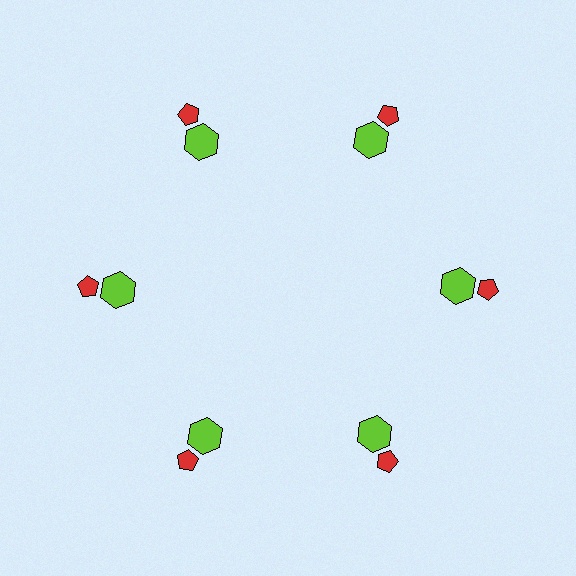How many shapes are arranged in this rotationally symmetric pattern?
There are 12 shapes, arranged in 6 groups of 2.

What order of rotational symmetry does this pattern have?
This pattern has 6-fold rotational symmetry.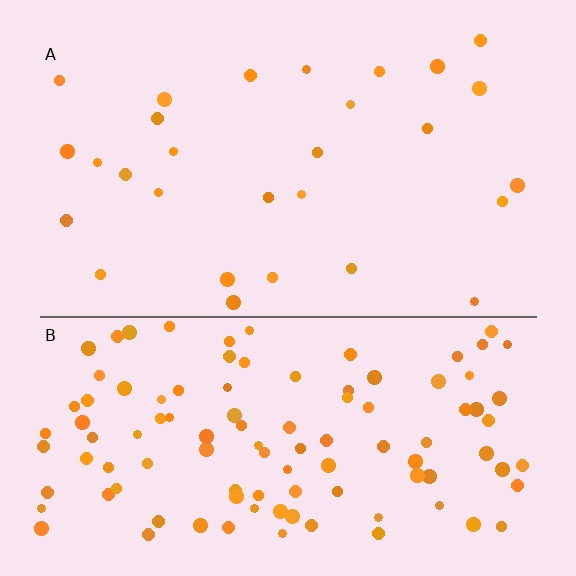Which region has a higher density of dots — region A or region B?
B (the bottom).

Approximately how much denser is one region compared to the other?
Approximately 3.8× — region B over region A.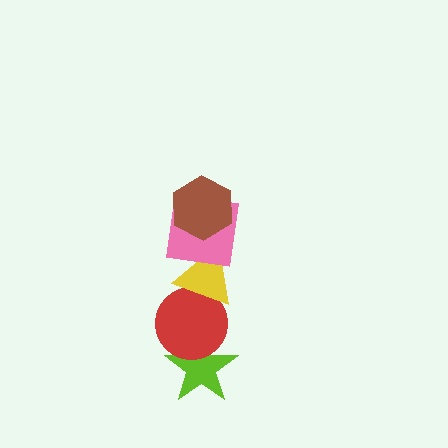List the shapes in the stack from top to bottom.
From top to bottom: the brown hexagon, the pink square, the yellow triangle, the red circle, the lime star.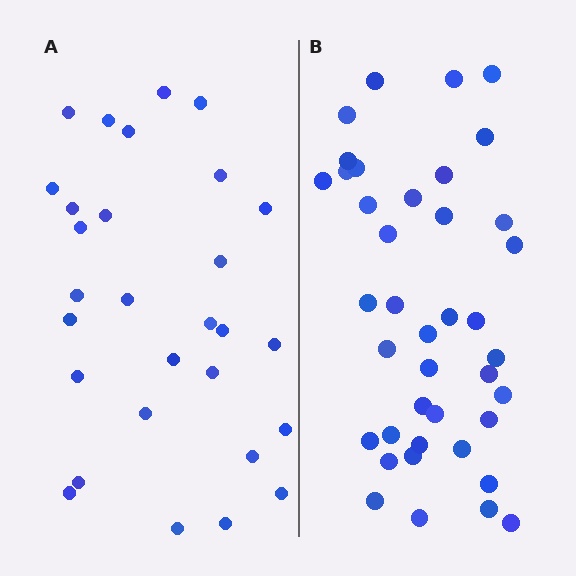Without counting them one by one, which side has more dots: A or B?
Region B (the right region) has more dots.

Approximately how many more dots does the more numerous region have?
Region B has roughly 12 or so more dots than region A.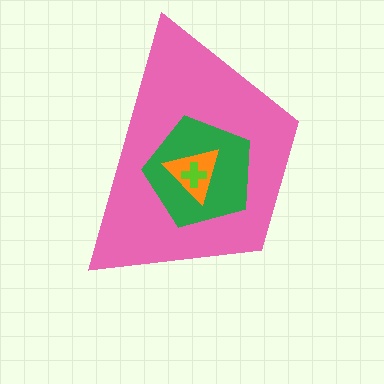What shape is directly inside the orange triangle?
The lime cross.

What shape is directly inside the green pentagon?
The orange triangle.